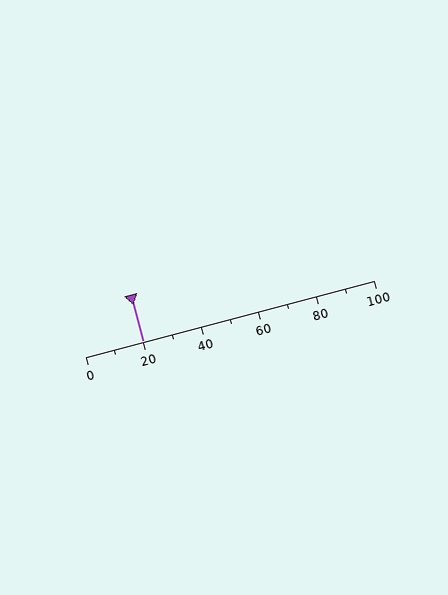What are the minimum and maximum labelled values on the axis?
The axis runs from 0 to 100.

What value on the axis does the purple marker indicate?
The marker indicates approximately 20.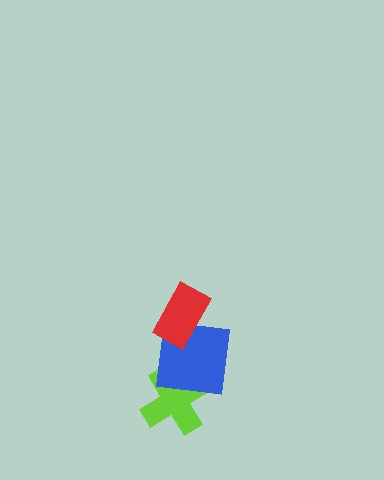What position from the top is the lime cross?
The lime cross is 3rd from the top.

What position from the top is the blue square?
The blue square is 2nd from the top.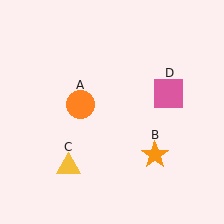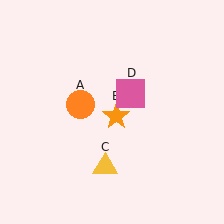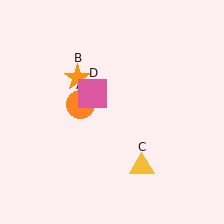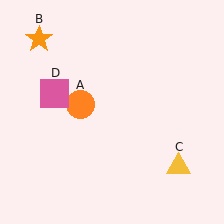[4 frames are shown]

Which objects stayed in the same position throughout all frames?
Orange circle (object A) remained stationary.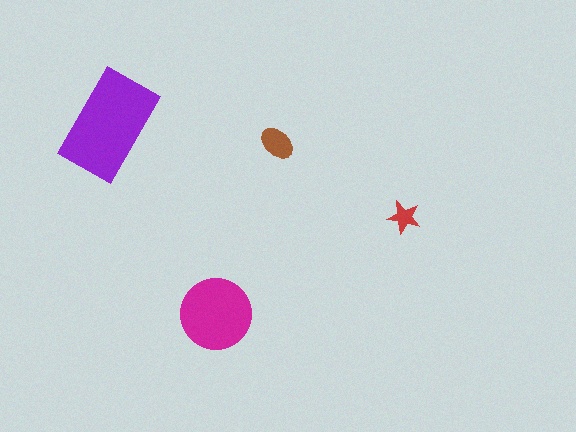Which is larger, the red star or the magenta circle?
The magenta circle.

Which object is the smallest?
The red star.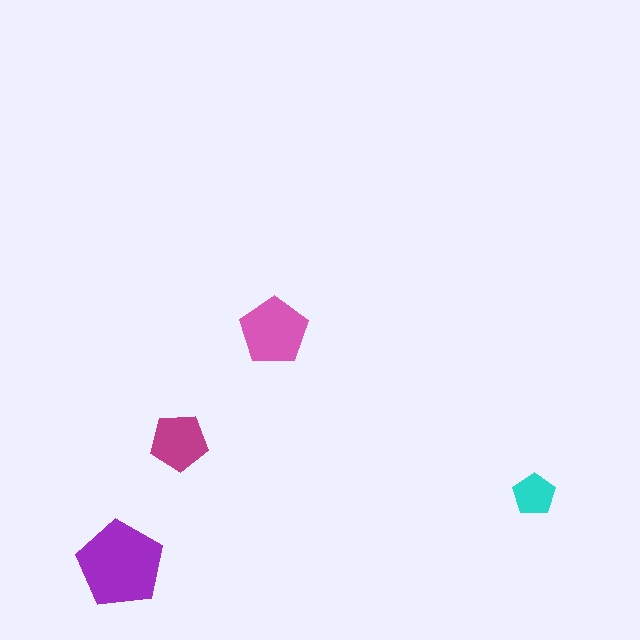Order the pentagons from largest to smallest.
the purple one, the pink one, the magenta one, the cyan one.